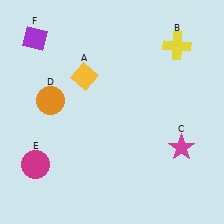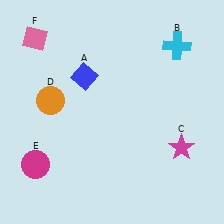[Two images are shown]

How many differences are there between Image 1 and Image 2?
There are 3 differences between the two images.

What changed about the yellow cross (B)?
In Image 1, B is yellow. In Image 2, it changed to cyan.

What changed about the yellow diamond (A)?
In Image 1, A is yellow. In Image 2, it changed to blue.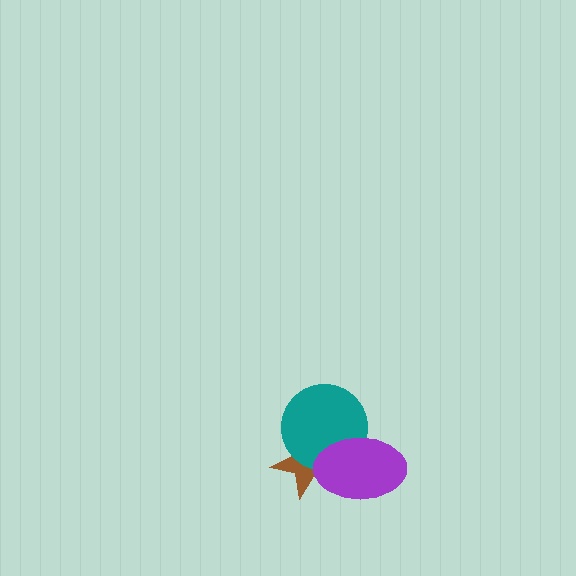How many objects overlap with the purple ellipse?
2 objects overlap with the purple ellipse.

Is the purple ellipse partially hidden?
No, no other shape covers it.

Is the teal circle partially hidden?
Yes, it is partially covered by another shape.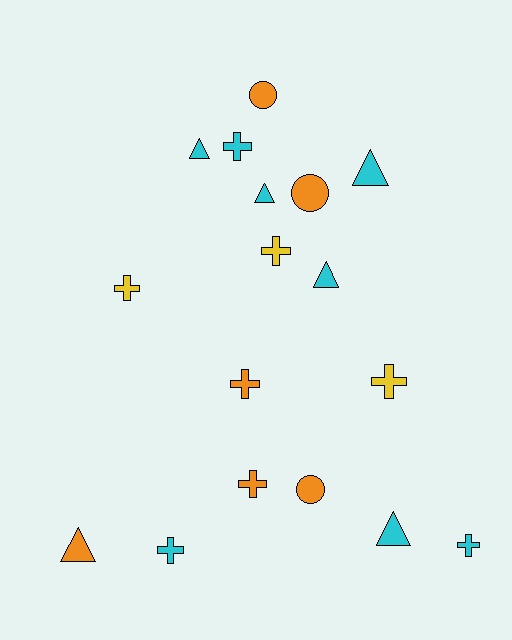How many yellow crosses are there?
There are 3 yellow crosses.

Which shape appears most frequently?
Cross, with 8 objects.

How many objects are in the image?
There are 17 objects.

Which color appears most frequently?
Cyan, with 8 objects.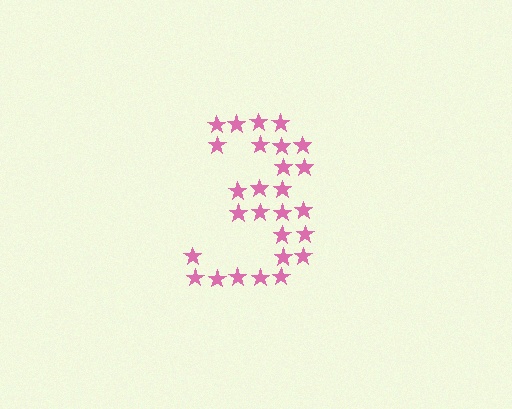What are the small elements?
The small elements are stars.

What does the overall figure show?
The overall figure shows the digit 3.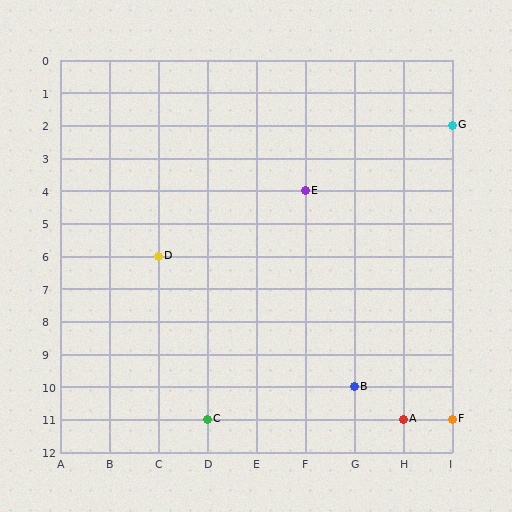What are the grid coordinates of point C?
Point C is at grid coordinates (D, 11).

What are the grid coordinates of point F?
Point F is at grid coordinates (I, 11).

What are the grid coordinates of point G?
Point G is at grid coordinates (I, 2).